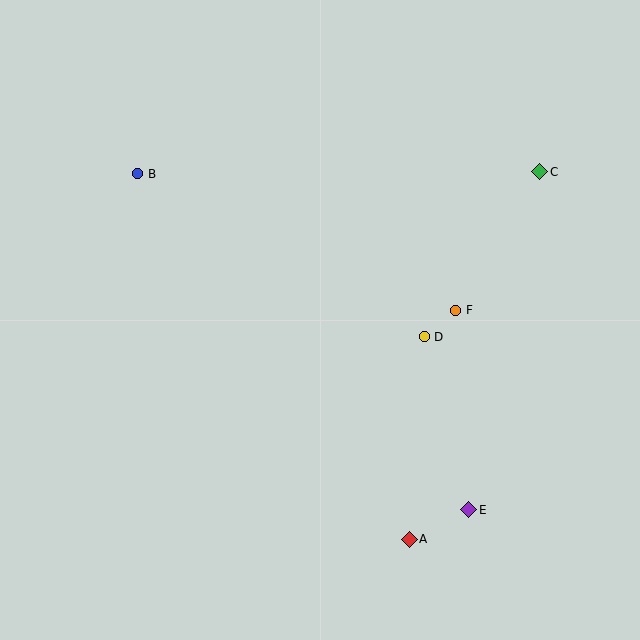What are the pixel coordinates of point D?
Point D is at (424, 337).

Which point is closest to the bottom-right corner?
Point E is closest to the bottom-right corner.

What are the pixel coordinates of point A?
Point A is at (409, 539).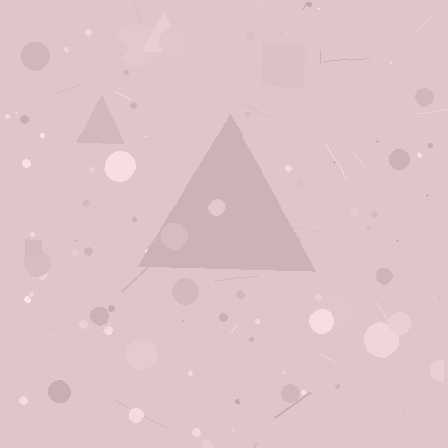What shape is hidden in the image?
A triangle is hidden in the image.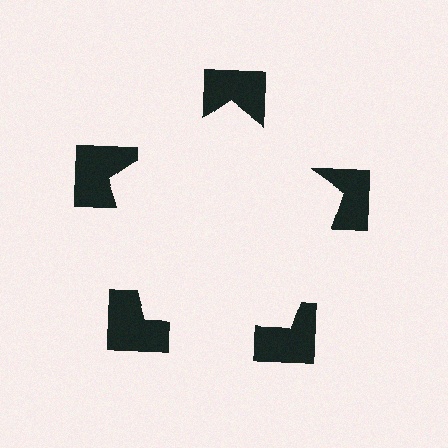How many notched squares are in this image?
There are 5 — one at each vertex of the illusory pentagon.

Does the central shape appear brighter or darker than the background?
It typically appears slightly brighter than the background, even though no actual brightness change is drawn.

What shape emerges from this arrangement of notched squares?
An illusory pentagon — its edges are inferred from the aligned wedge cuts in the notched squares, not physically drawn.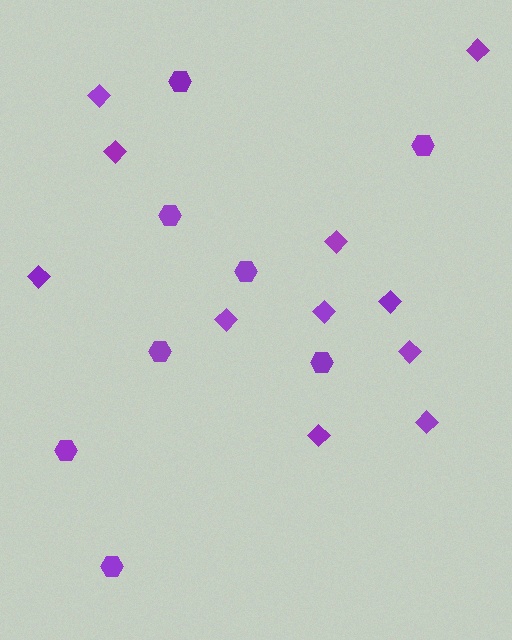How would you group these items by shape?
There are 2 groups: one group of diamonds (11) and one group of hexagons (8).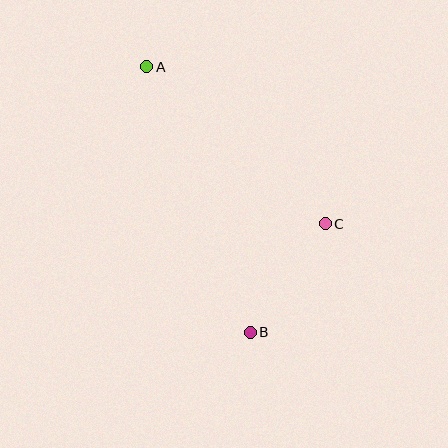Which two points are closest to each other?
Points B and C are closest to each other.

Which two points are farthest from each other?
Points A and B are farthest from each other.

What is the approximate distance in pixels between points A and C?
The distance between A and C is approximately 238 pixels.